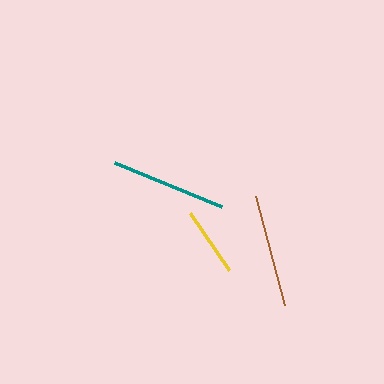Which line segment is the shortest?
The yellow line is the shortest at approximately 69 pixels.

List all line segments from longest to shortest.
From longest to shortest: teal, brown, yellow.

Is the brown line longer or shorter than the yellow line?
The brown line is longer than the yellow line.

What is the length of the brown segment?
The brown segment is approximately 113 pixels long.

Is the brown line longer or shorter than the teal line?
The teal line is longer than the brown line.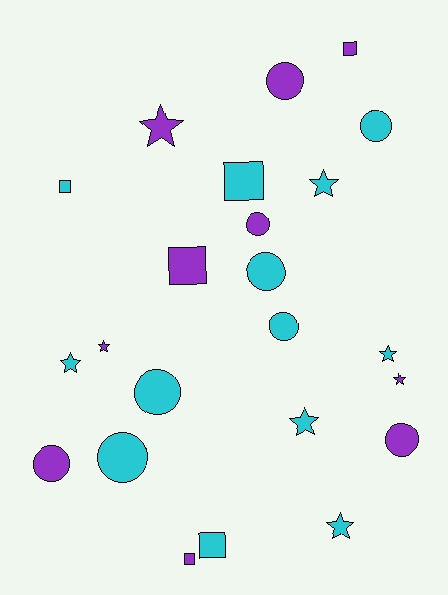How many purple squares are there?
There are 3 purple squares.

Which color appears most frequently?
Cyan, with 13 objects.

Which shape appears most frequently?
Circle, with 9 objects.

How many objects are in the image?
There are 23 objects.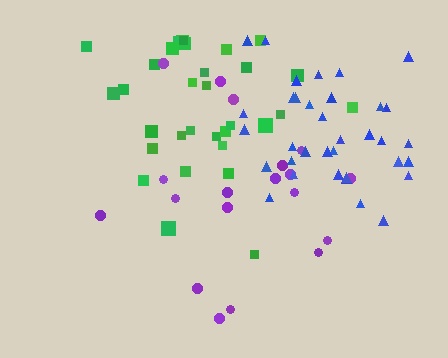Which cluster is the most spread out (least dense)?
Purple.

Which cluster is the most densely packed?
Blue.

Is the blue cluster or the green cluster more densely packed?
Blue.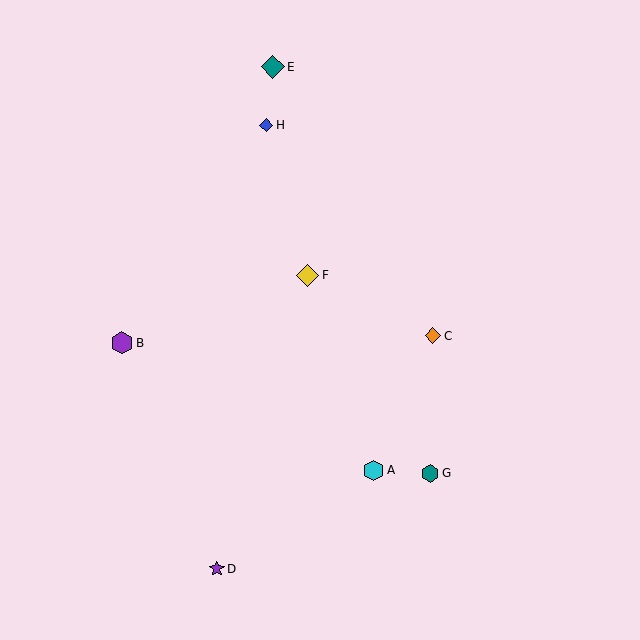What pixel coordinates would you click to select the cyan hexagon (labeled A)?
Click at (373, 470) to select the cyan hexagon A.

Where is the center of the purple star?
The center of the purple star is at (217, 569).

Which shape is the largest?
The teal diamond (labeled E) is the largest.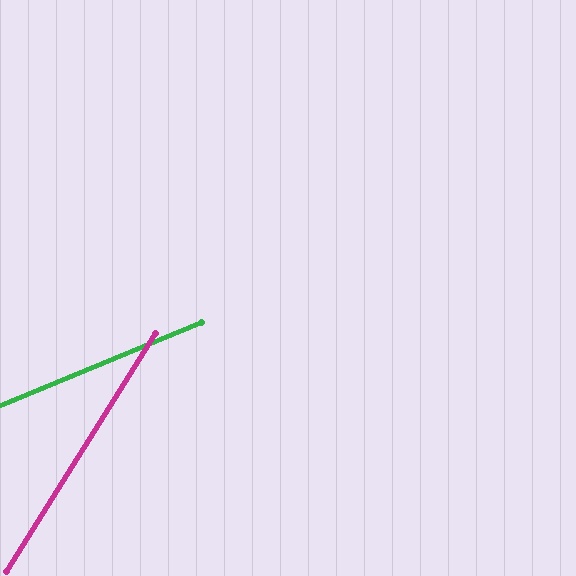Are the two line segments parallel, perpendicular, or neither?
Neither parallel nor perpendicular — they differ by about 36°.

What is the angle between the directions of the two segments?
Approximately 36 degrees.